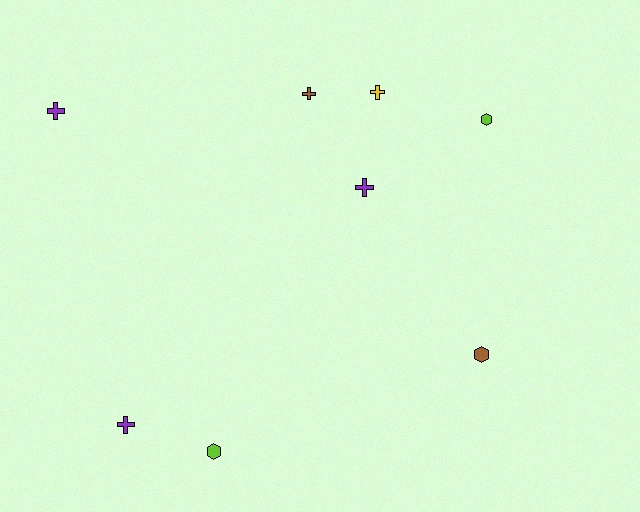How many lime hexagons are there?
There are 2 lime hexagons.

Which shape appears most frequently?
Cross, with 5 objects.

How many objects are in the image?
There are 8 objects.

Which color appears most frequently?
Purple, with 3 objects.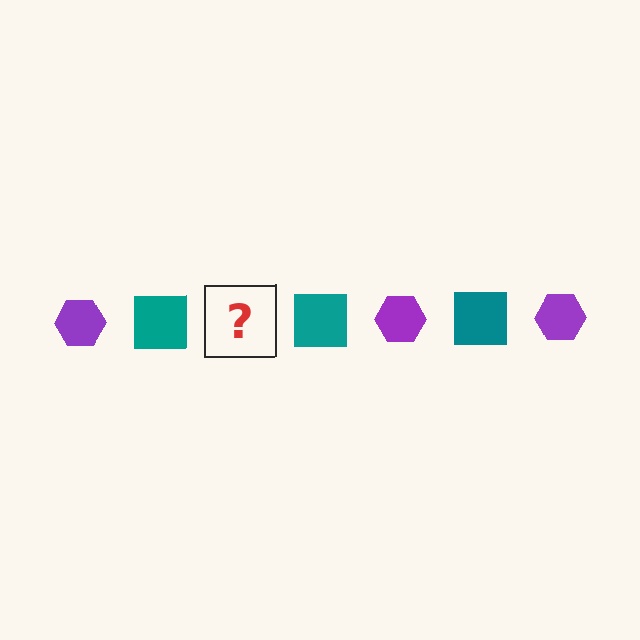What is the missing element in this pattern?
The missing element is a purple hexagon.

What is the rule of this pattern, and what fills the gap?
The rule is that the pattern alternates between purple hexagon and teal square. The gap should be filled with a purple hexagon.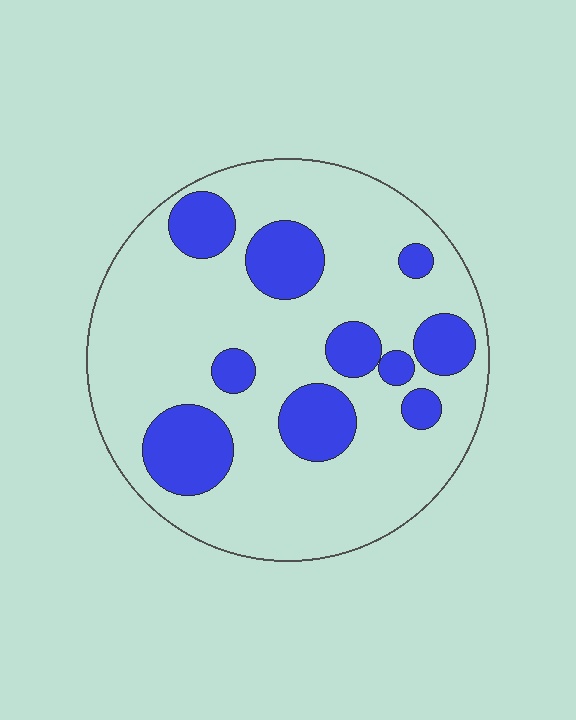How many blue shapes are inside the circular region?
10.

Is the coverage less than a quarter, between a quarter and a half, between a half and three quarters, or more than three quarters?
Less than a quarter.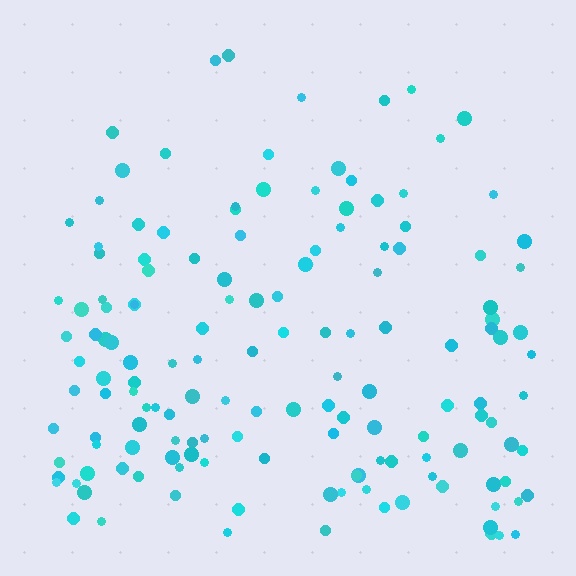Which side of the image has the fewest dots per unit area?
The top.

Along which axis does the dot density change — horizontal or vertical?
Vertical.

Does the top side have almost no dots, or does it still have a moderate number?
Still a moderate number, just noticeably fewer than the bottom.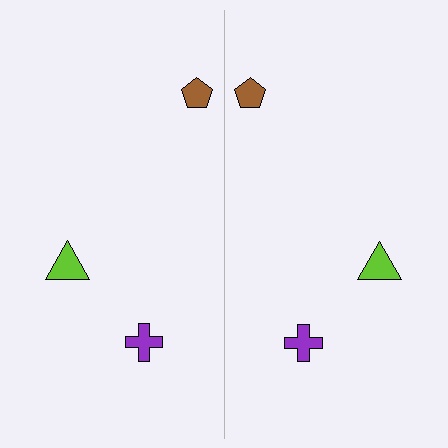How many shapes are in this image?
There are 6 shapes in this image.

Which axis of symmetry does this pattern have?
The pattern has a vertical axis of symmetry running through the center of the image.